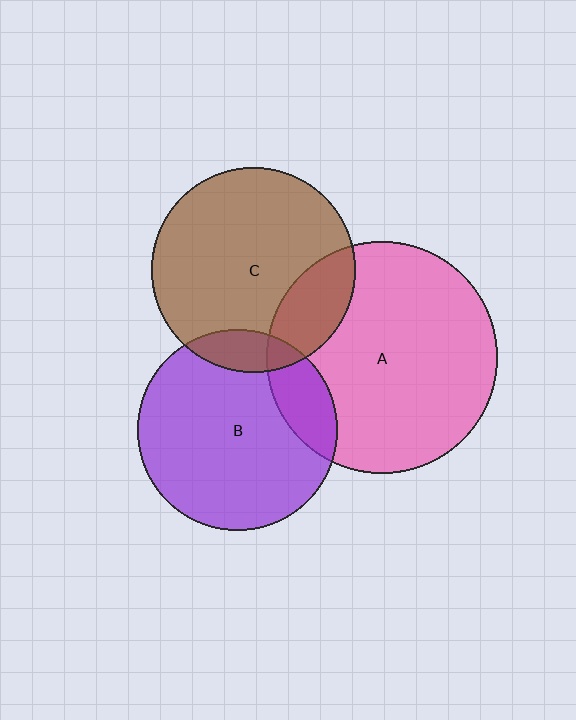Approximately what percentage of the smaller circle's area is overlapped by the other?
Approximately 20%.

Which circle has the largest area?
Circle A (pink).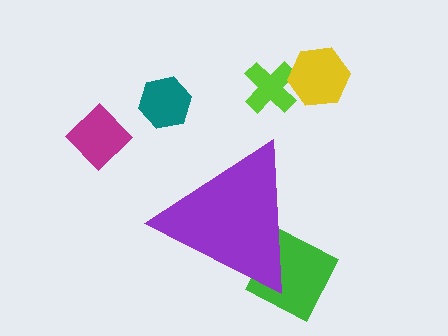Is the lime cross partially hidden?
No, the lime cross is fully visible.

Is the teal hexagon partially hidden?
No, the teal hexagon is fully visible.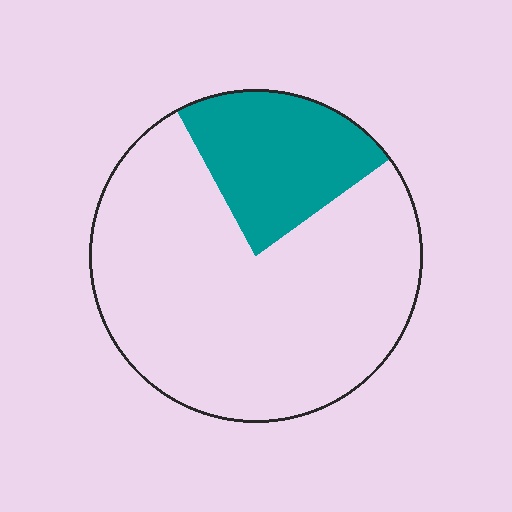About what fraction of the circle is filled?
About one quarter (1/4).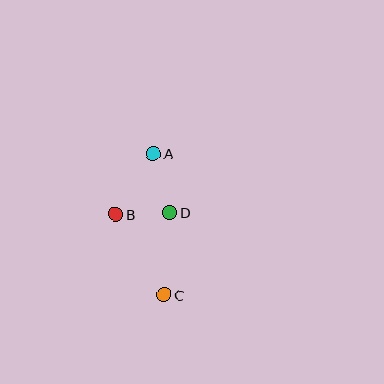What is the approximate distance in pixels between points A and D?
The distance between A and D is approximately 61 pixels.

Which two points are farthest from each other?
Points A and C are farthest from each other.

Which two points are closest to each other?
Points B and D are closest to each other.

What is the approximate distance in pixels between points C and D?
The distance between C and D is approximately 83 pixels.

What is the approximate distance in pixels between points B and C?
The distance between B and C is approximately 94 pixels.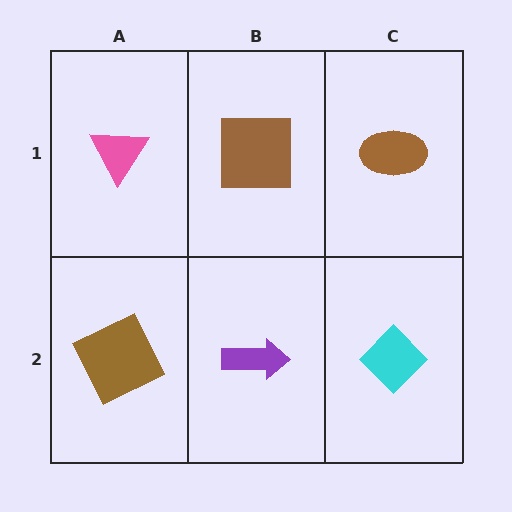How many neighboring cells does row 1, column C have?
2.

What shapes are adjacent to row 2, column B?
A brown square (row 1, column B), a brown square (row 2, column A), a cyan diamond (row 2, column C).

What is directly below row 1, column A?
A brown square.